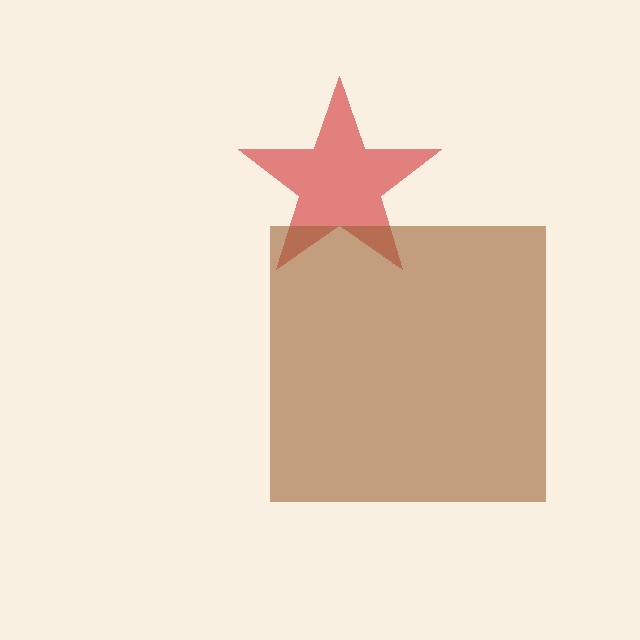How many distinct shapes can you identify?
There are 2 distinct shapes: a red star, a brown square.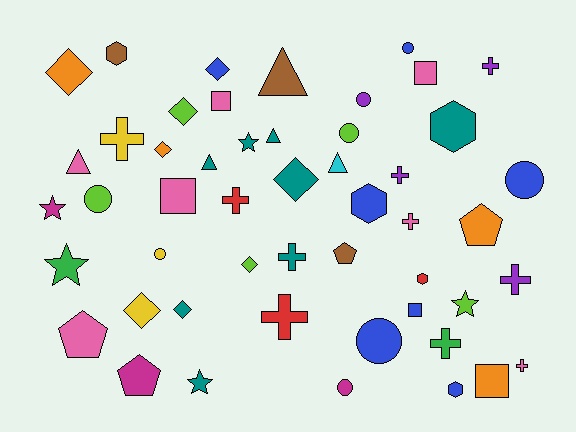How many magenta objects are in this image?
There are 3 magenta objects.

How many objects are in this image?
There are 50 objects.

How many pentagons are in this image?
There are 4 pentagons.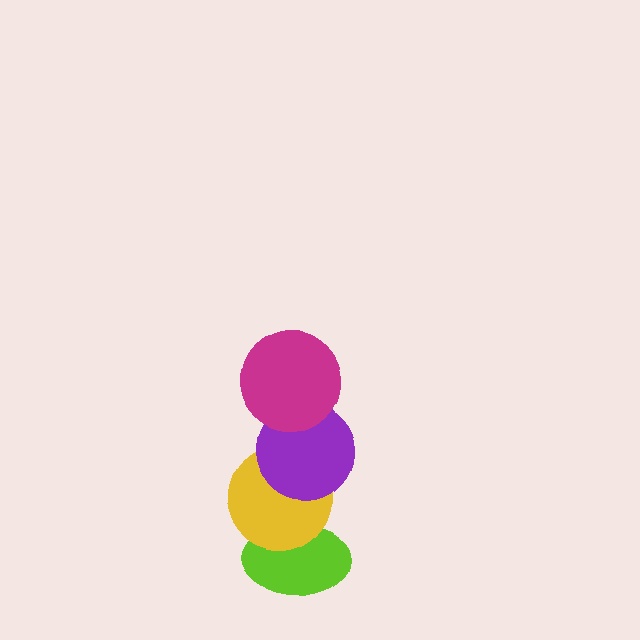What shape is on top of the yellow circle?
The purple circle is on top of the yellow circle.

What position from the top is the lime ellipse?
The lime ellipse is 4th from the top.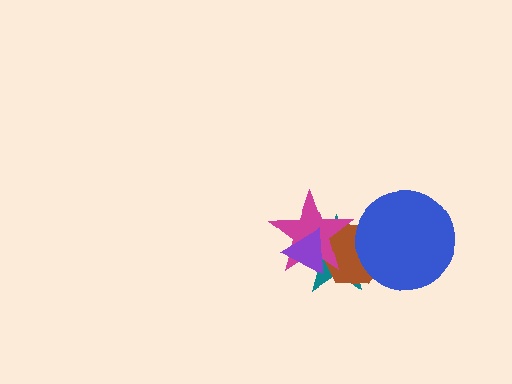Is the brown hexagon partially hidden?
Yes, it is partially covered by another shape.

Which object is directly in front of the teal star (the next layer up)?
The brown hexagon is directly in front of the teal star.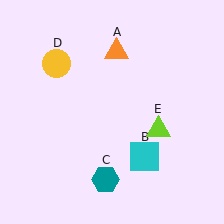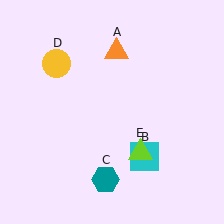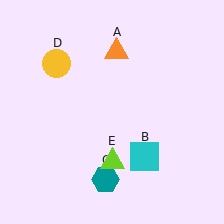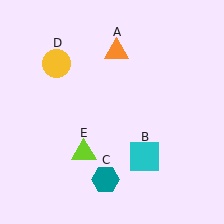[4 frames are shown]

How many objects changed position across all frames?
1 object changed position: lime triangle (object E).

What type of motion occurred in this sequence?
The lime triangle (object E) rotated clockwise around the center of the scene.